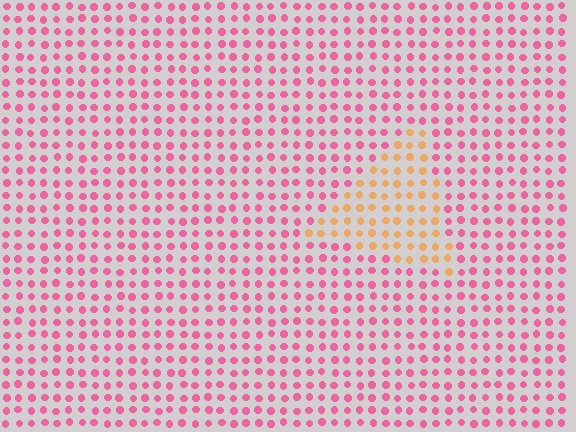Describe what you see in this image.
The image is filled with small pink elements in a uniform arrangement. A triangle-shaped region is visible where the elements are tinted to a slightly different hue, forming a subtle color boundary.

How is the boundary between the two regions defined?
The boundary is defined purely by a slight shift in hue (about 57 degrees). Spacing, size, and orientation are identical on both sides.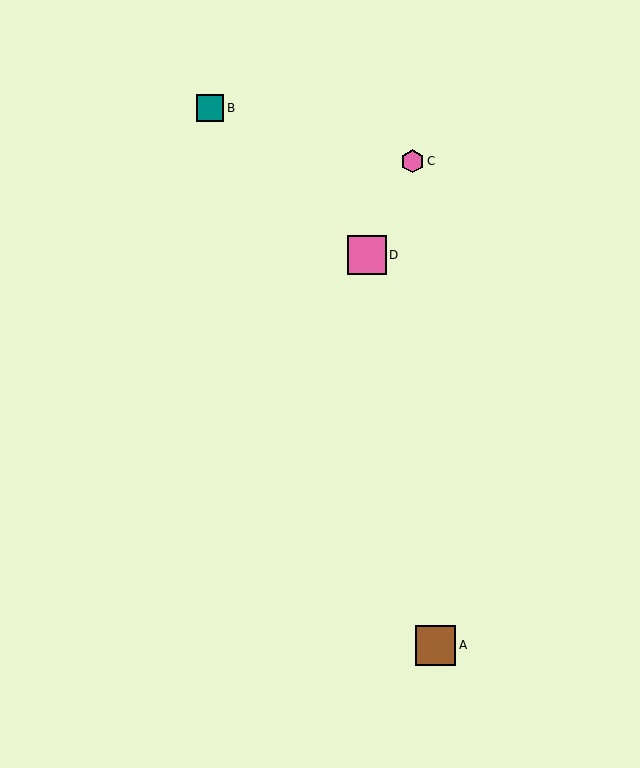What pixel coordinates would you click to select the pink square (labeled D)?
Click at (367, 255) to select the pink square D.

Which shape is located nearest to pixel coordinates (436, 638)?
The brown square (labeled A) at (436, 645) is nearest to that location.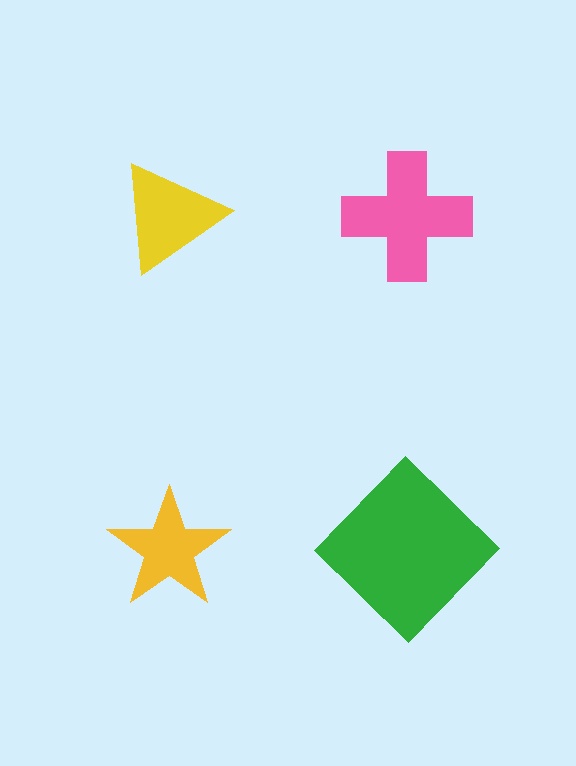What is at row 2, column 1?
A yellow star.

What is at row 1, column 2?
A pink cross.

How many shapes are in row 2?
2 shapes.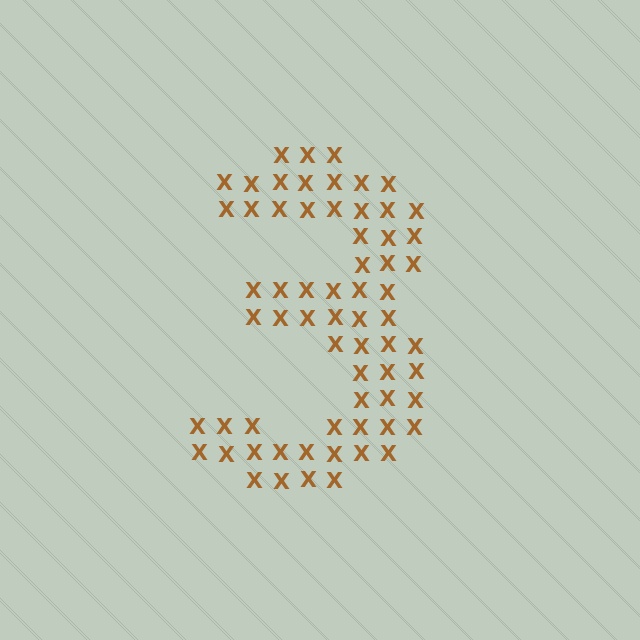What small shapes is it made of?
It is made of small letter X's.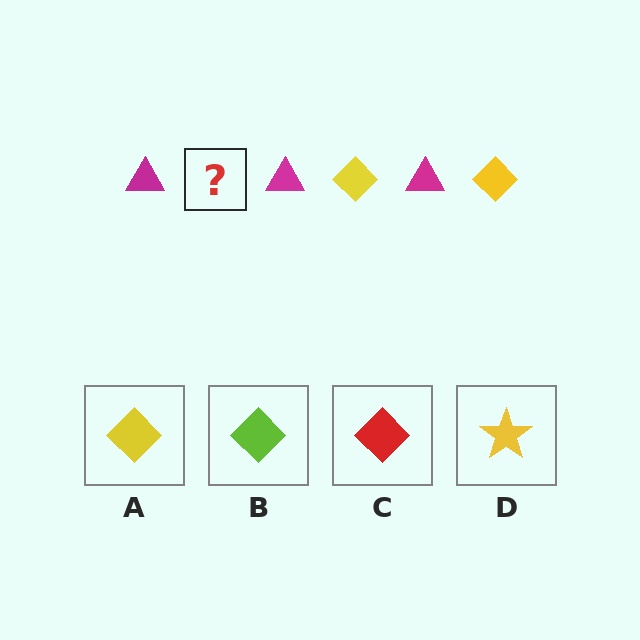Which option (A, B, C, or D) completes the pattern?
A.